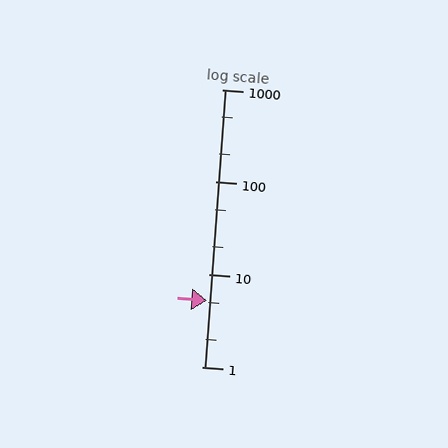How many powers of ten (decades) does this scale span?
The scale spans 3 decades, from 1 to 1000.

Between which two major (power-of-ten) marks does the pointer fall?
The pointer is between 1 and 10.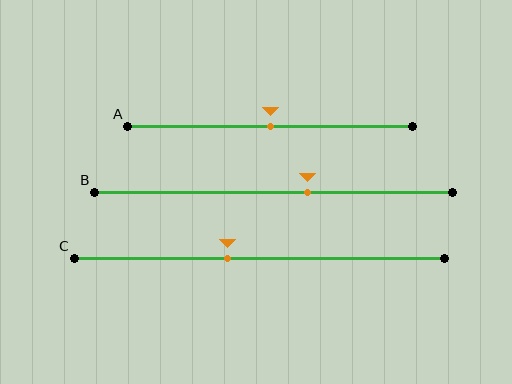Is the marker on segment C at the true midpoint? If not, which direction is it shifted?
No, the marker on segment C is shifted to the left by about 9% of the segment length.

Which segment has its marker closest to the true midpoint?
Segment A has its marker closest to the true midpoint.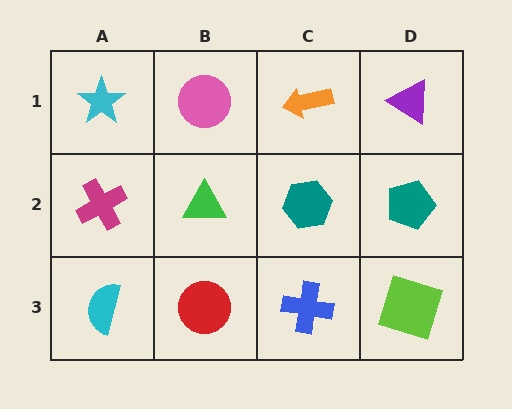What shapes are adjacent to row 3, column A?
A magenta cross (row 2, column A), a red circle (row 3, column B).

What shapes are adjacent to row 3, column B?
A green triangle (row 2, column B), a cyan semicircle (row 3, column A), a blue cross (row 3, column C).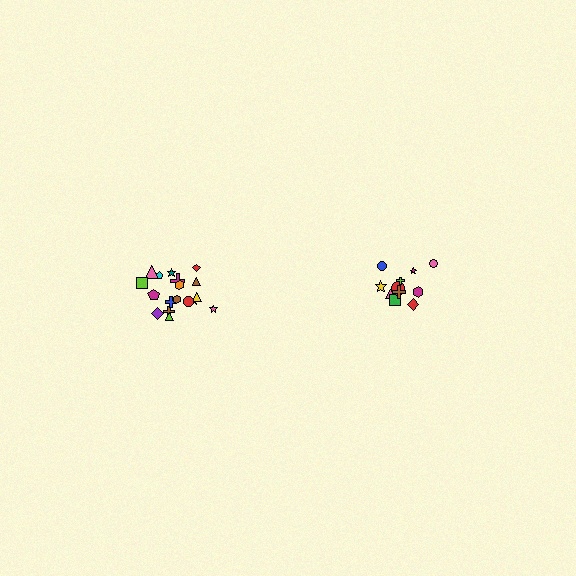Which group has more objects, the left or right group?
The left group.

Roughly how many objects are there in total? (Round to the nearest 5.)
Roughly 30 objects in total.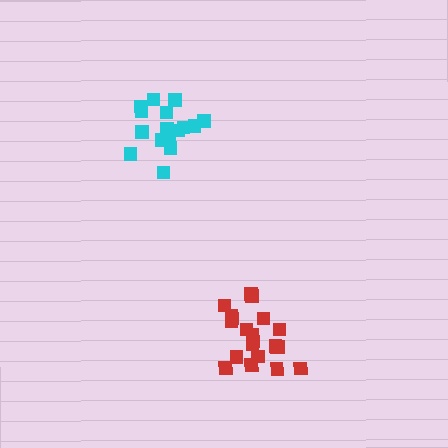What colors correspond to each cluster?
The clusters are colored: cyan, red.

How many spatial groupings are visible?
There are 2 spatial groupings.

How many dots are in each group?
Group 1: 16 dots, Group 2: 21 dots (37 total).